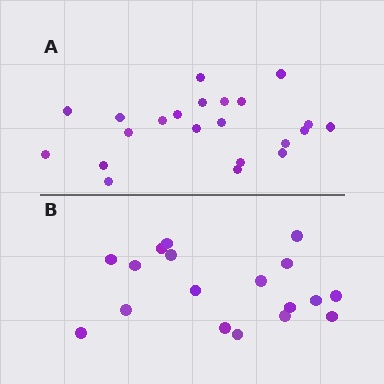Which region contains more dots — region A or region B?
Region A (the top region) has more dots.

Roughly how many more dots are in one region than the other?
Region A has about 4 more dots than region B.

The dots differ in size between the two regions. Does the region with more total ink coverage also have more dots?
No. Region B has more total ink coverage because its dots are larger, but region A actually contains more individual dots. Total area can be misleading — the number of items is what matters here.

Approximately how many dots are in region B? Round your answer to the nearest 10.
About 20 dots. (The exact count is 18, which rounds to 20.)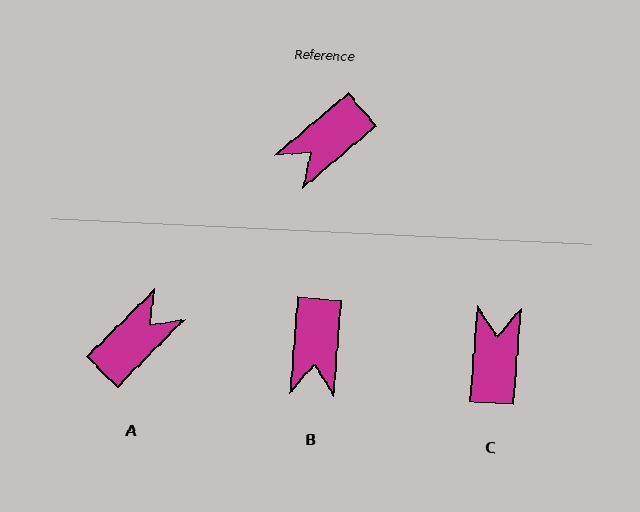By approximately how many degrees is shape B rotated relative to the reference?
Approximately 45 degrees counter-clockwise.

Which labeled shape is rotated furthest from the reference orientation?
A, about 175 degrees away.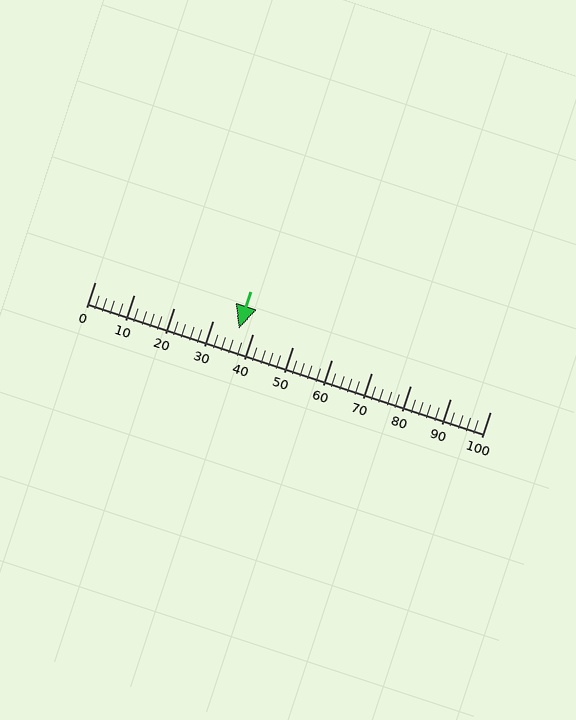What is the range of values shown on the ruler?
The ruler shows values from 0 to 100.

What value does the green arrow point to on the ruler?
The green arrow points to approximately 36.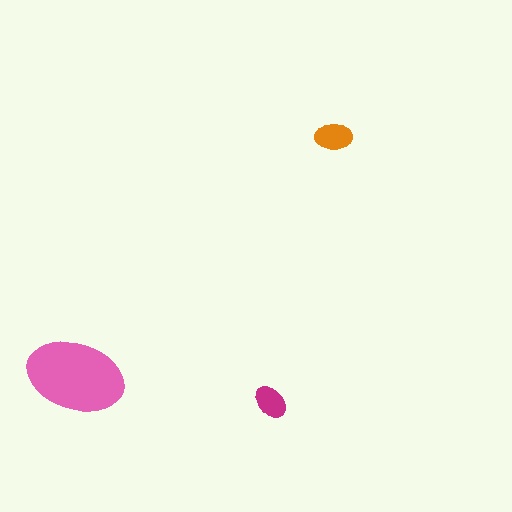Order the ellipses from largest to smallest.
the pink one, the orange one, the magenta one.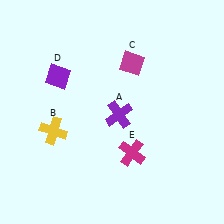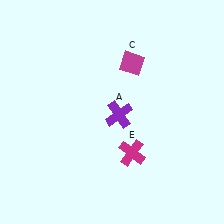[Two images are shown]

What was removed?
The purple diamond (D), the yellow cross (B) were removed in Image 2.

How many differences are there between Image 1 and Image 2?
There are 2 differences between the two images.